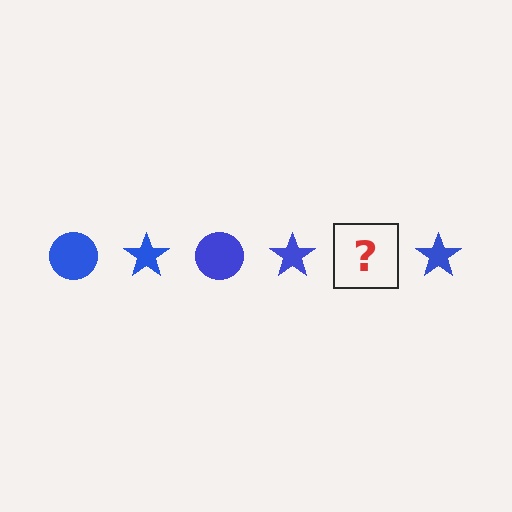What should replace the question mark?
The question mark should be replaced with a blue circle.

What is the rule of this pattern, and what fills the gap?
The rule is that the pattern cycles through circle, star shapes in blue. The gap should be filled with a blue circle.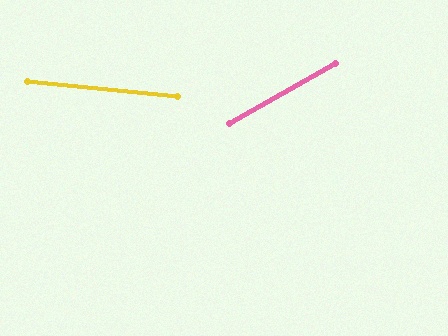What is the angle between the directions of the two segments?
Approximately 35 degrees.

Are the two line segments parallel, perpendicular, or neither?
Neither parallel nor perpendicular — they differ by about 35°.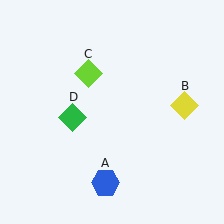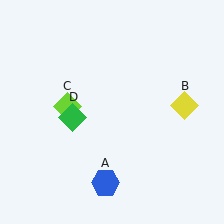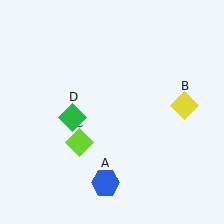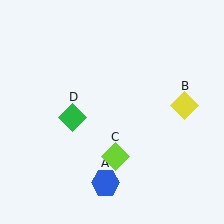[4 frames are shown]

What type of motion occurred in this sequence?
The lime diamond (object C) rotated counterclockwise around the center of the scene.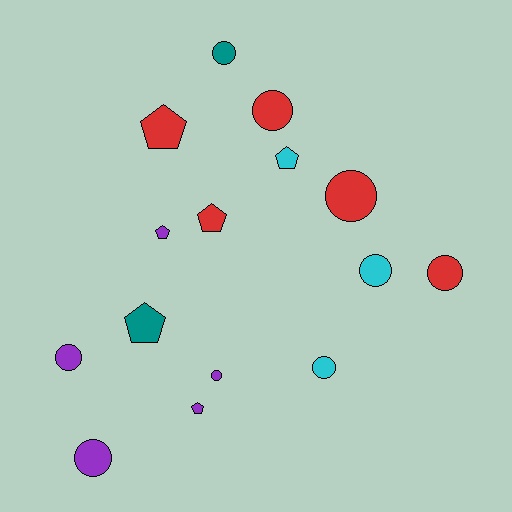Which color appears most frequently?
Purple, with 5 objects.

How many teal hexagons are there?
There are no teal hexagons.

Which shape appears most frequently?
Circle, with 9 objects.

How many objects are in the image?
There are 15 objects.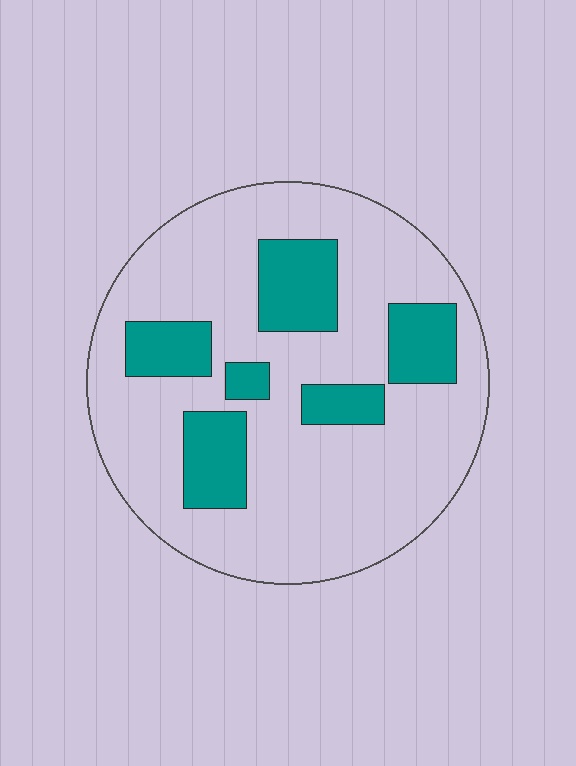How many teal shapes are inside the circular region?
6.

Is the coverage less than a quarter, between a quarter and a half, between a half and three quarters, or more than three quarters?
Less than a quarter.